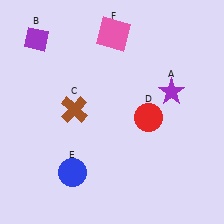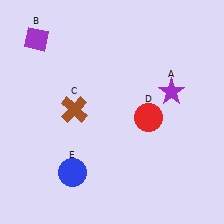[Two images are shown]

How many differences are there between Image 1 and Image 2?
There is 1 difference between the two images.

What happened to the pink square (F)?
The pink square (F) was removed in Image 2. It was in the top-right area of Image 1.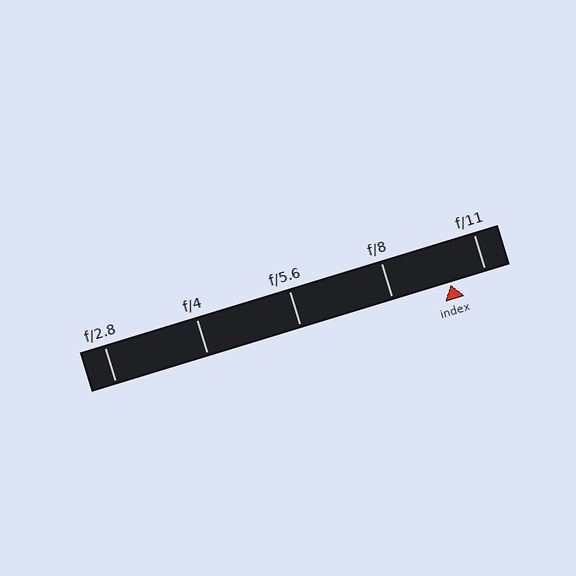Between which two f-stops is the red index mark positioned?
The index mark is between f/8 and f/11.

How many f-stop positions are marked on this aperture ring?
There are 5 f-stop positions marked.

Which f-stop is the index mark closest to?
The index mark is closest to f/11.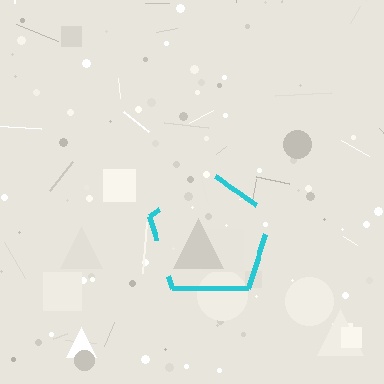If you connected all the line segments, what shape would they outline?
They would outline a pentagon.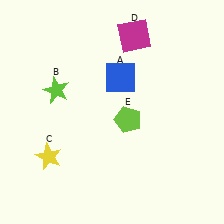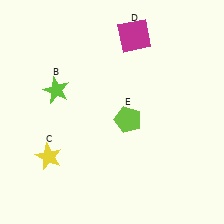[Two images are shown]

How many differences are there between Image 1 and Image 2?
There is 1 difference between the two images.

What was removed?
The blue square (A) was removed in Image 2.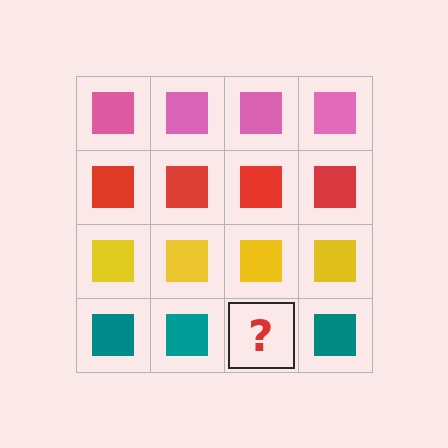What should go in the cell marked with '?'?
The missing cell should contain a teal square.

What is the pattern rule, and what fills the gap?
The rule is that each row has a consistent color. The gap should be filled with a teal square.